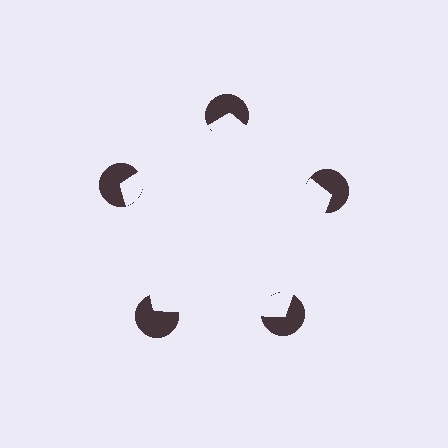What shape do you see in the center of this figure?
An illusory pentagon — its edges are inferred from the aligned wedge cuts in the pac-man discs, not physically drawn.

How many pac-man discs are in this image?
There are 5 — one at each vertex of the illusory pentagon.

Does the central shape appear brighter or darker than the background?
It typically appears slightly brighter than the background, even though no actual brightness change is drawn.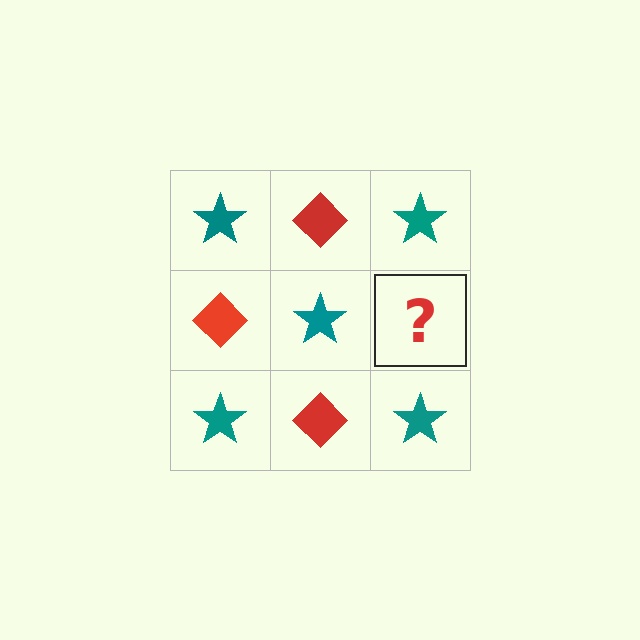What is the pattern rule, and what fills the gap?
The rule is that it alternates teal star and red diamond in a checkerboard pattern. The gap should be filled with a red diamond.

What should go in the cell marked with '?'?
The missing cell should contain a red diamond.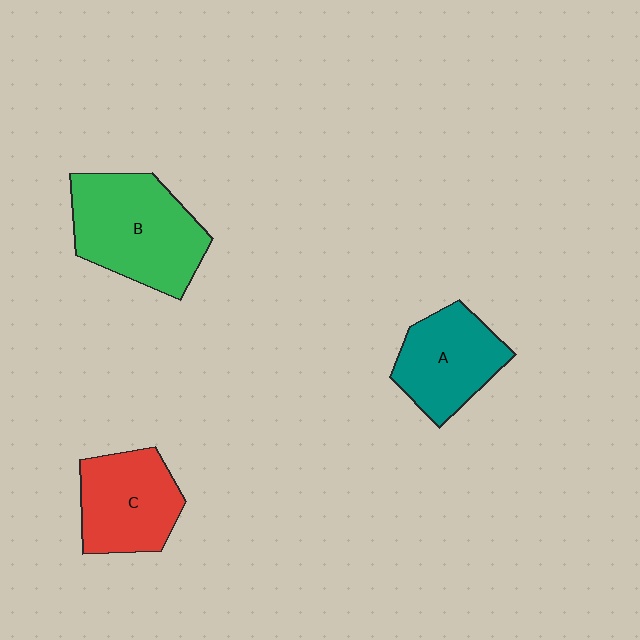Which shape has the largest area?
Shape B (green).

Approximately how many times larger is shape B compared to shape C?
Approximately 1.3 times.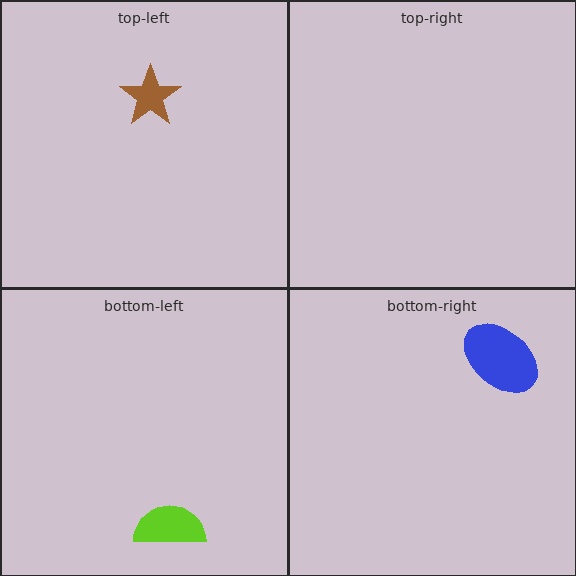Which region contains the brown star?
The top-left region.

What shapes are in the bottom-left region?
The lime semicircle.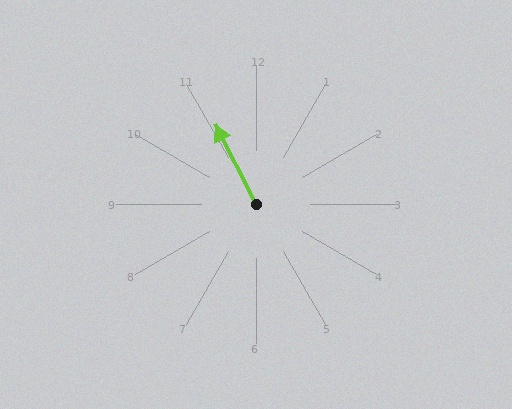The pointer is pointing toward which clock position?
Roughly 11 o'clock.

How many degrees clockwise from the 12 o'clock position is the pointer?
Approximately 333 degrees.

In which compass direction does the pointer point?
Northwest.